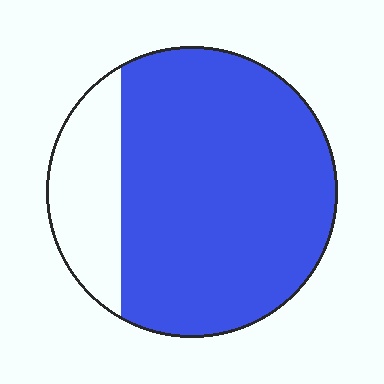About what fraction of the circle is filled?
About four fifths (4/5).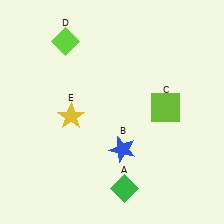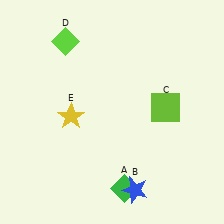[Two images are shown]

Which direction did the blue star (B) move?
The blue star (B) moved down.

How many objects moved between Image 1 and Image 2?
1 object moved between the two images.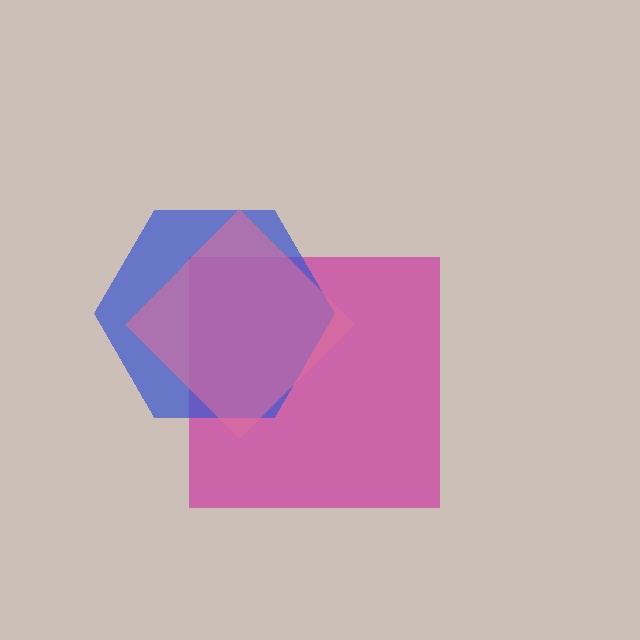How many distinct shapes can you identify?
There are 3 distinct shapes: a magenta square, a blue hexagon, a pink diamond.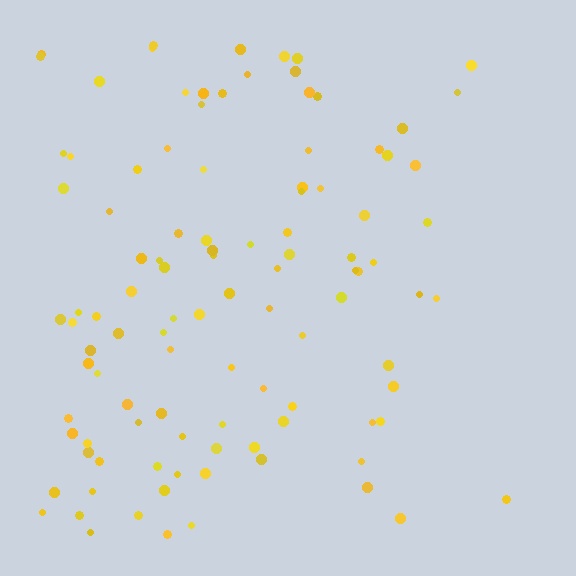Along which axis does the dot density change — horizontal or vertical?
Horizontal.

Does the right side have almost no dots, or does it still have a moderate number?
Still a moderate number, just noticeably fewer than the left.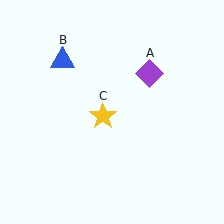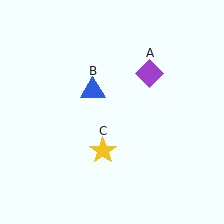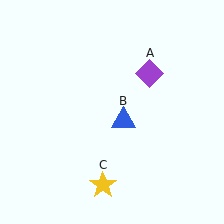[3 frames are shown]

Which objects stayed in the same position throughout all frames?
Purple diamond (object A) remained stationary.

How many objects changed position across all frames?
2 objects changed position: blue triangle (object B), yellow star (object C).